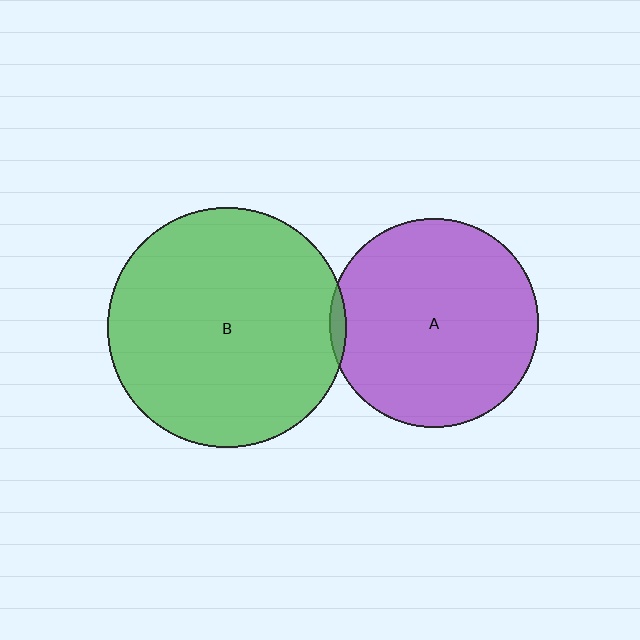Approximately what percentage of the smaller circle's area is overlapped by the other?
Approximately 5%.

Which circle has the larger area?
Circle B (green).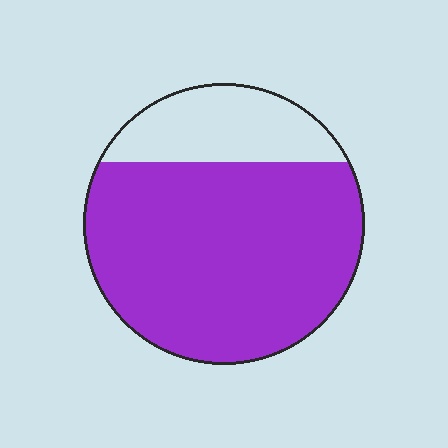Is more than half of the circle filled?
Yes.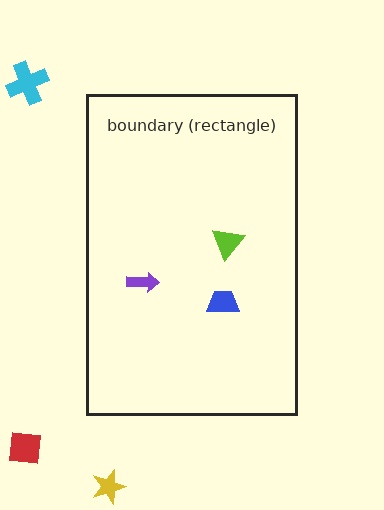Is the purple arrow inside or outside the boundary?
Inside.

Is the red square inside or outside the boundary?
Outside.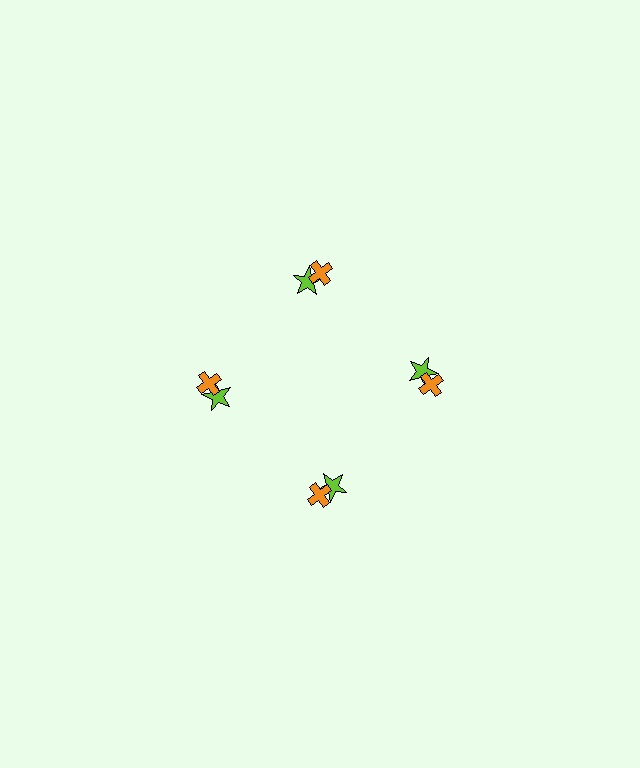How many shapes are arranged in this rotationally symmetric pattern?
There are 8 shapes, arranged in 4 groups of 2.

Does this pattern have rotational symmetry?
Yes, this pattern has 4-fold rotational symmetry. It looks the same after rotating 90 degrees around the center.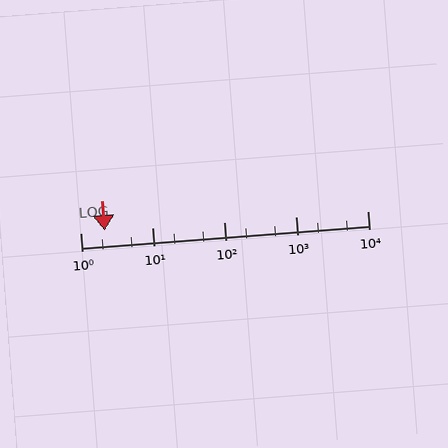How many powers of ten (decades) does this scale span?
The scale spans 4 decades, from 1 to 10000.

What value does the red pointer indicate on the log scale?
The pointer indicates approximately 2.2.